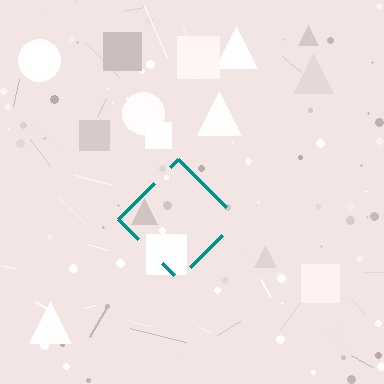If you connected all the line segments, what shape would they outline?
They would outline a diamond.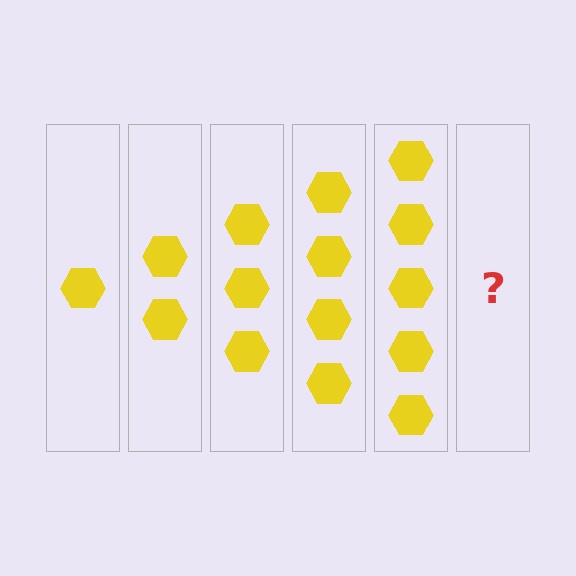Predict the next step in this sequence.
The next step is 6 hexagons.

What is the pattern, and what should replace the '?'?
The pattern is that each step adds one more hexagon. The '?' should be 6 hexagons.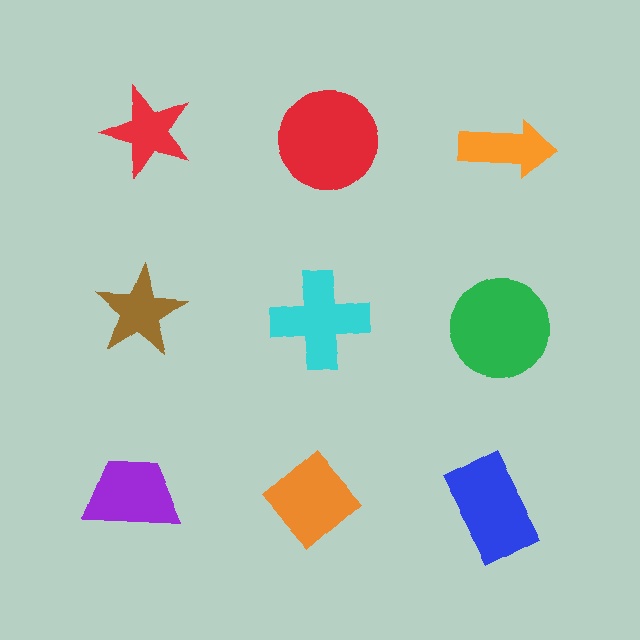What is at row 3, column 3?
A blue rectangle.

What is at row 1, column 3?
An orange arrow.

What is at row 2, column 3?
A green circle.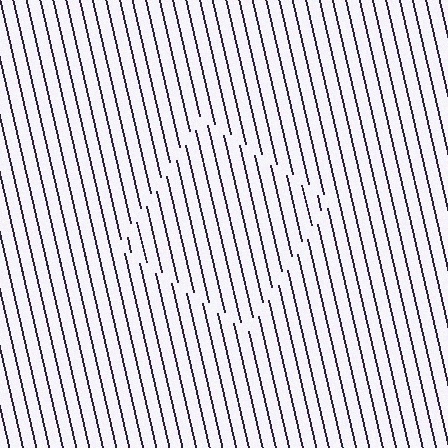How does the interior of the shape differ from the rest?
The interior of the shape contains the same grating, shifted by half a period — the contour is defined by the phase discontinuity where line-ends from the inner and outer gratings abut.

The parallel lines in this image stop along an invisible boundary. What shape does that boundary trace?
An illusory square. The interior of the shape contains the same grating, shifted by half a period — the contour is defined by the phase discontinuity where line-ends from the inner and outer gratings abut.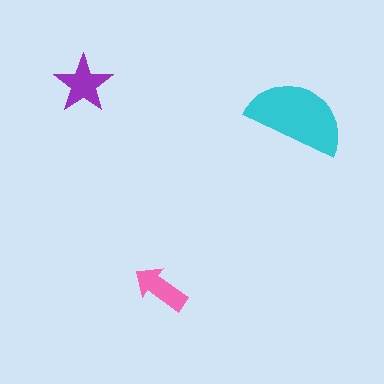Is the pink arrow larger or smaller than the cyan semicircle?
Smaller.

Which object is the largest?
The cyan semicircle.